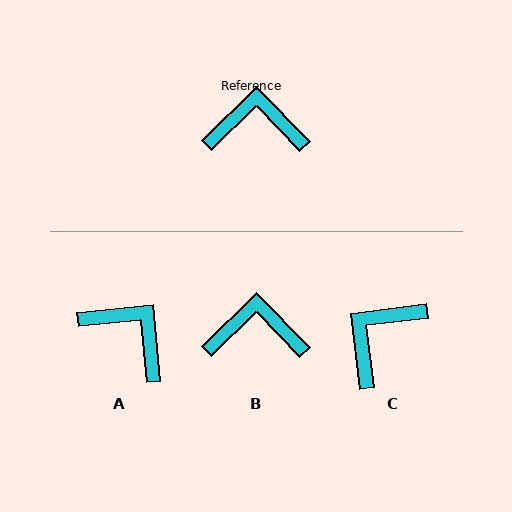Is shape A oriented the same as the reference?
No, it is off by about 39 degrees.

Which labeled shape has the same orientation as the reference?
B.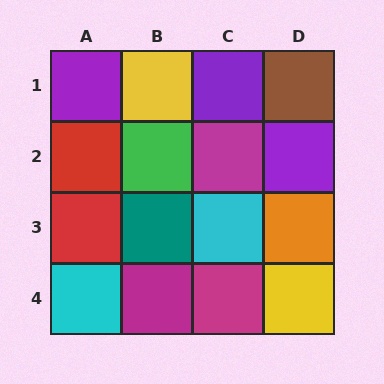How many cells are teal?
1 cell is teal.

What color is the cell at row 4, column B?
Magenta.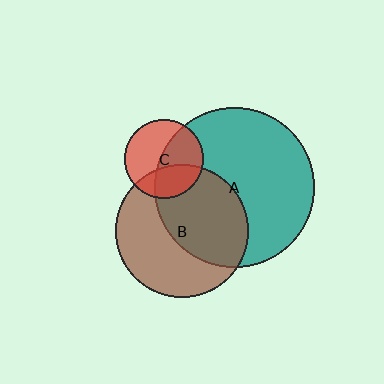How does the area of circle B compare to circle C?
Approximately 2.9 times.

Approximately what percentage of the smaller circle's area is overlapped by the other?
Approximately 30%.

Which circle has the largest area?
Circle A (teal).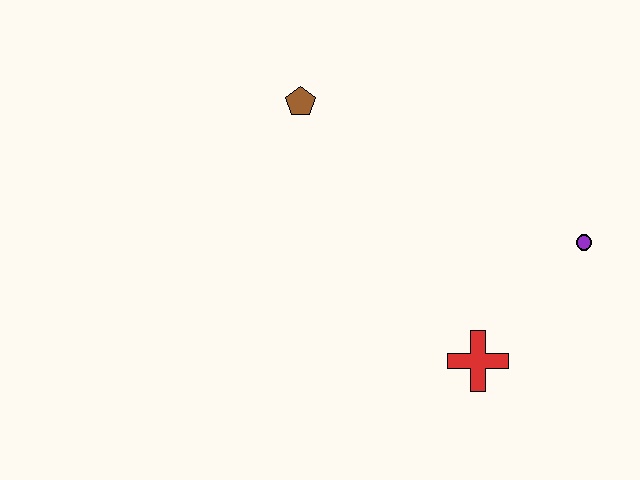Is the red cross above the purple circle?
No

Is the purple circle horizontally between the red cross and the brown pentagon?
No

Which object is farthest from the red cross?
The brown pentagon is farthest from the red cross.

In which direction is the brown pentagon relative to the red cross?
The brown pentagon is above the red cross.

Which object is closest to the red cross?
The purple circle is closest to the red cross.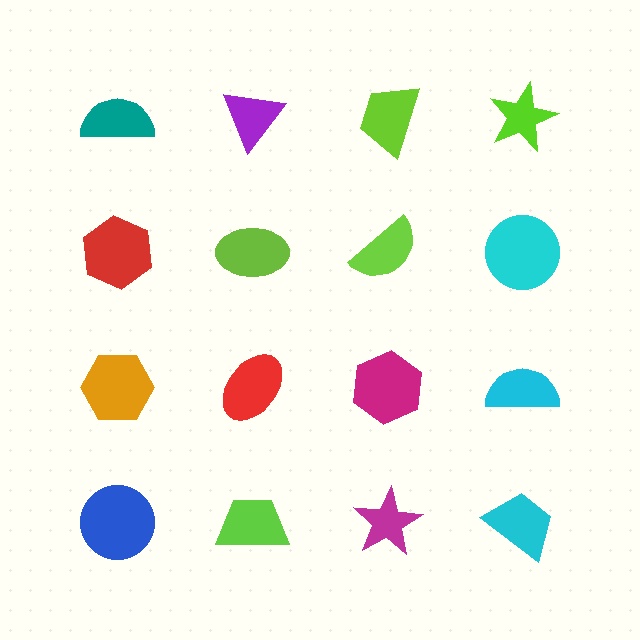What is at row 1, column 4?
A lime star.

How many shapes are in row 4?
4 shapes.